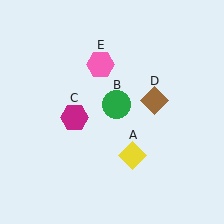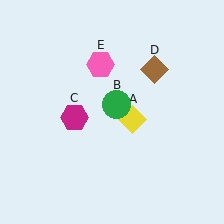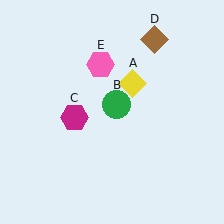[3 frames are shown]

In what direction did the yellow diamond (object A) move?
The yellow diamond (object A) moved up.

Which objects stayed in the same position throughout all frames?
Green circle (object B) and magenta hexagon (object C) and pink hexagon (object E) remained stationary.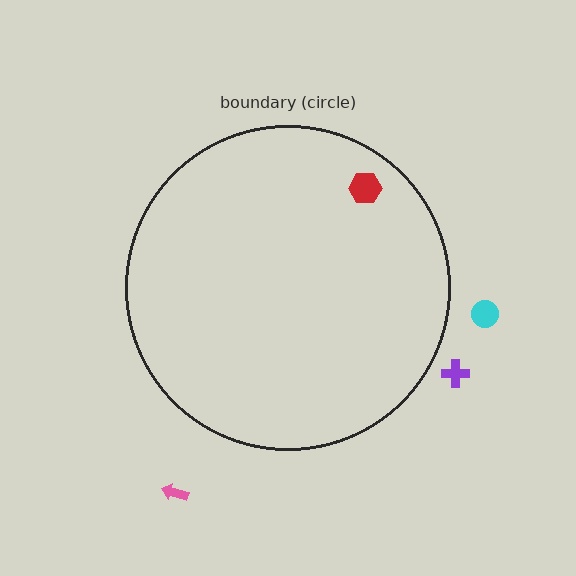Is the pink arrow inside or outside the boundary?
Outside.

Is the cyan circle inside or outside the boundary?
Outside.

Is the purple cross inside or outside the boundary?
Outside.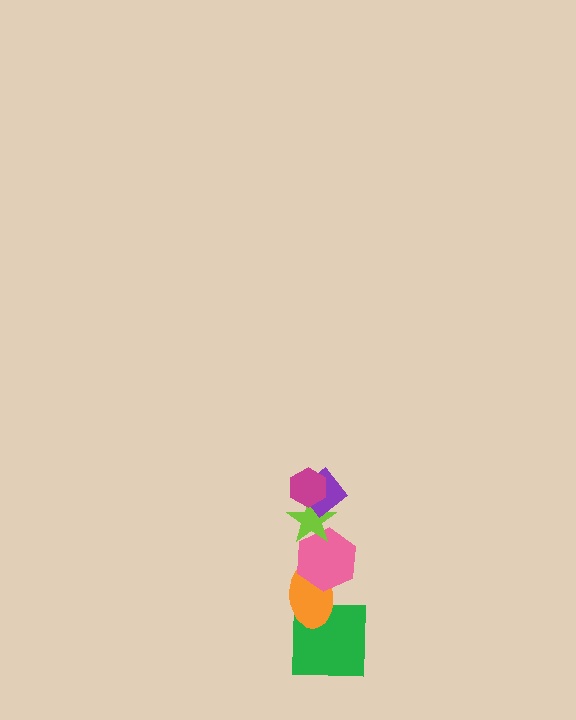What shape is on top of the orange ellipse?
The pink hexagon is on top of the orange ellipse.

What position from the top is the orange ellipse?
The orange ellipse is 5th from the top.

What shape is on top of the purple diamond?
The magenta hexagon is on top of the purple diamond.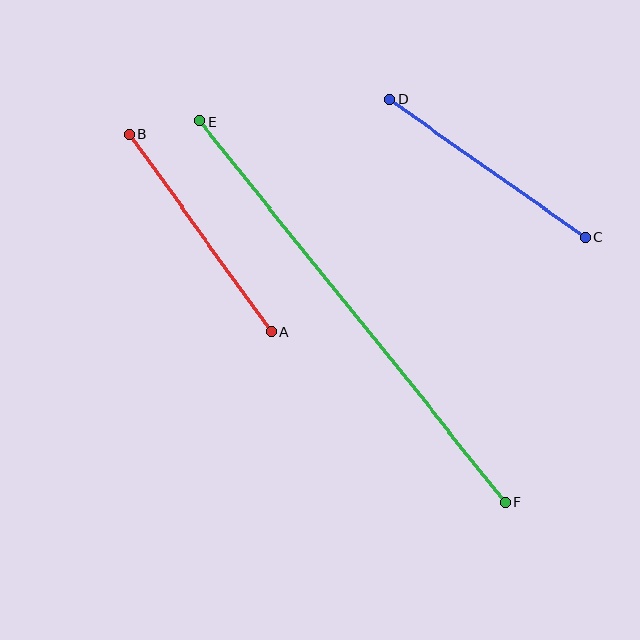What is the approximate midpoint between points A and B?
The midpoint is at approximately (200, 233) pixels.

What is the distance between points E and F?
The distance is approximately 488 pixels.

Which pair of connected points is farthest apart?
Points E and F are farthest apart.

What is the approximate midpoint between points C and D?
The midpoint is at approximately (488, 168) pixels.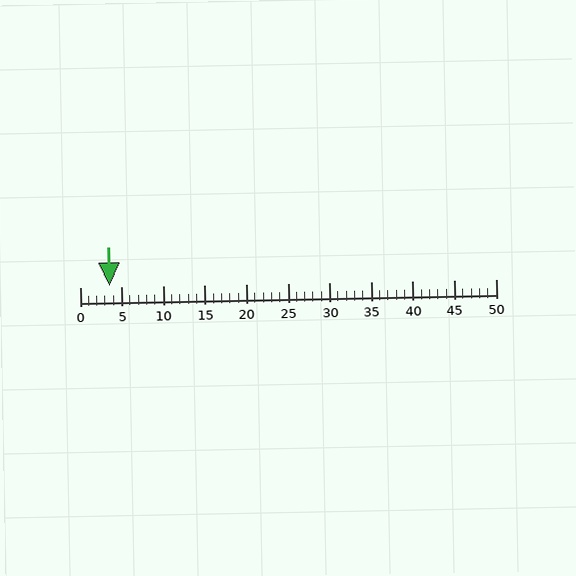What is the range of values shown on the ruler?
The ruler shows values from 0 to 50.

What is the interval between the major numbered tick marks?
The major tick marks are spaced 5 units apart.